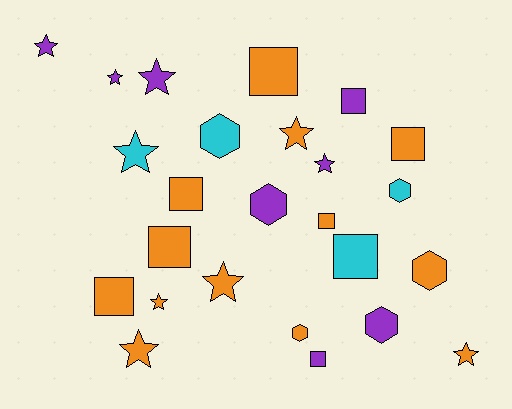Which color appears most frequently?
Orange, with 13 objects.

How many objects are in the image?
There are 25 objects.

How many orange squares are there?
There are 6 orange squares.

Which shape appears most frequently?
Star, with 10 objects.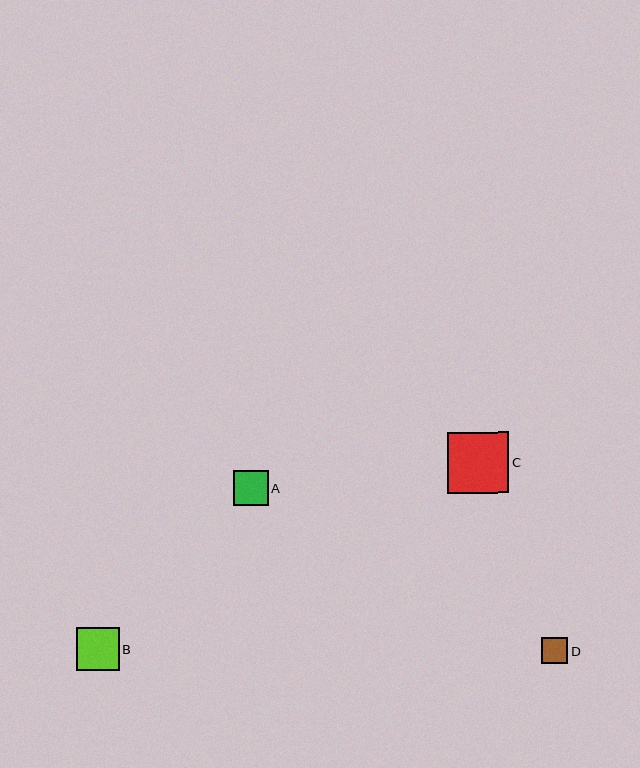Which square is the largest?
Square C is the largest with a size of approximately 61 pixels.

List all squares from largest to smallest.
From largest to smallest: C, B, A, D.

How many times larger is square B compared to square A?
Square B is approximately 1.2 times the size of square A.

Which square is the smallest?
Square D is the smallest with a size of approximately 26 pixels.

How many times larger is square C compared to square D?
Square C is approximately 2.4 times the size of square D.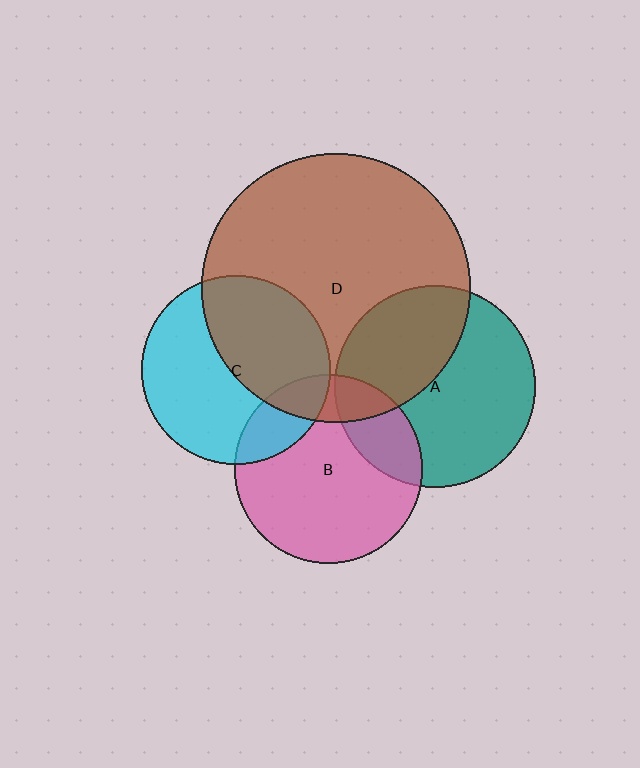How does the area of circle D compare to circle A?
Approximately 1.8 times.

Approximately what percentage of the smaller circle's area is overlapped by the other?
Approximately 20%.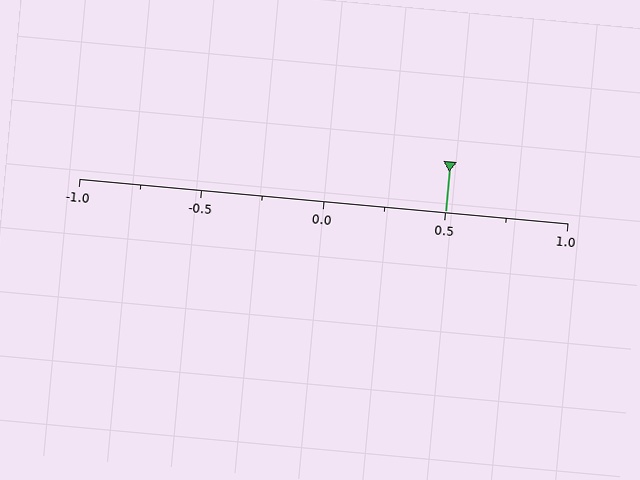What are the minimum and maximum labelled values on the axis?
The axis runs from -1.0 to 1.0.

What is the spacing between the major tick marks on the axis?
The major ticks are spaced 0.5 apart.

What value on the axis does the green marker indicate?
The marker indicates approximately 0.5.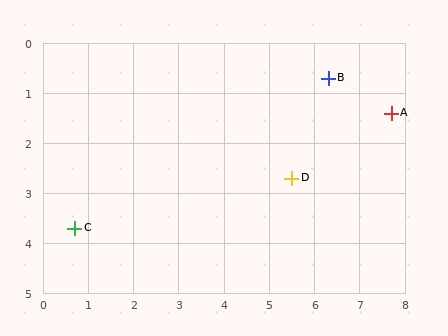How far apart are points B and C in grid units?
Points B and C are about 6.4 grid units apart.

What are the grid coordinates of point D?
Point D is at approximately (5.5, 2.7).